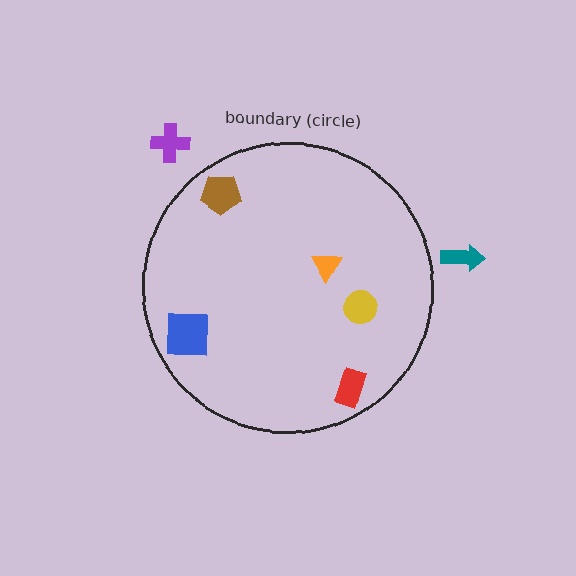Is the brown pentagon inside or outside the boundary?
Inside.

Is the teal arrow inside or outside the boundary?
Outside.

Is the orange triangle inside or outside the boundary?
Inside.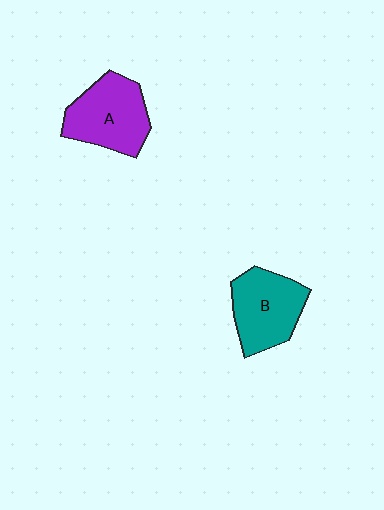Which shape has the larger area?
Shape A (purple).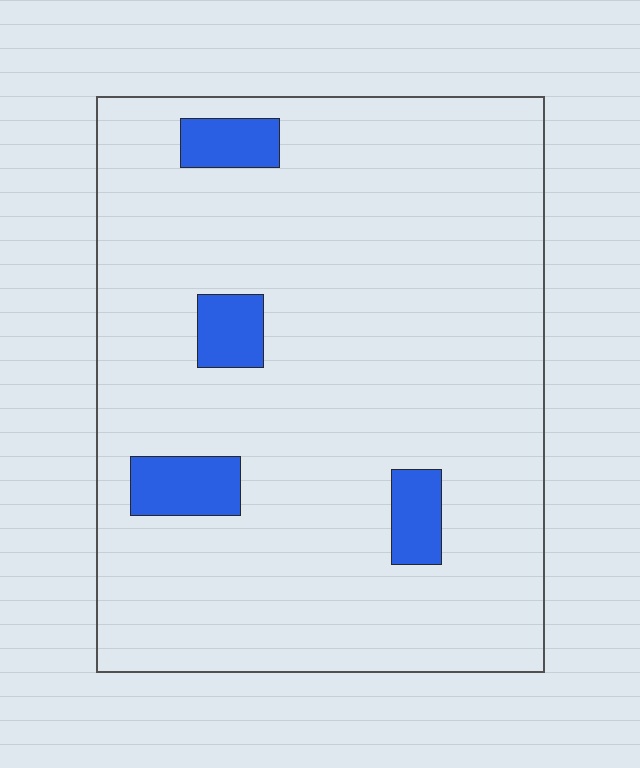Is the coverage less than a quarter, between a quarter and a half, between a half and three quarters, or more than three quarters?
Less than a quarter.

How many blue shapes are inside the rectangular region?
4.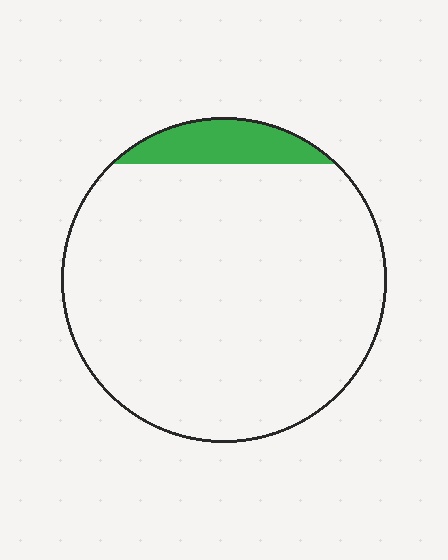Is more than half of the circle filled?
No.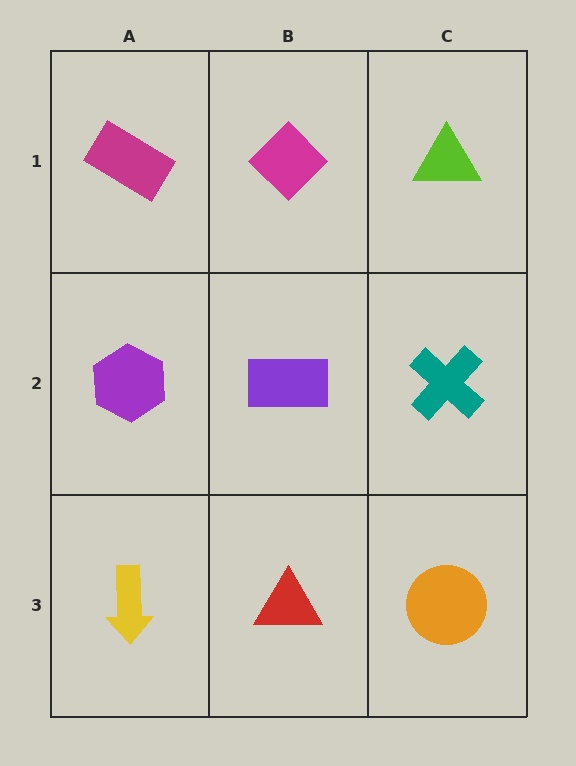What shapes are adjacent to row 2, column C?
A lime triangle (row 1, column C), an orange circle (row 3, column C), a purple rectangle (row 2, column B).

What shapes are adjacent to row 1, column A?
A purple hexagon (row 2, column A), a magenta diamond (row 1, column B).